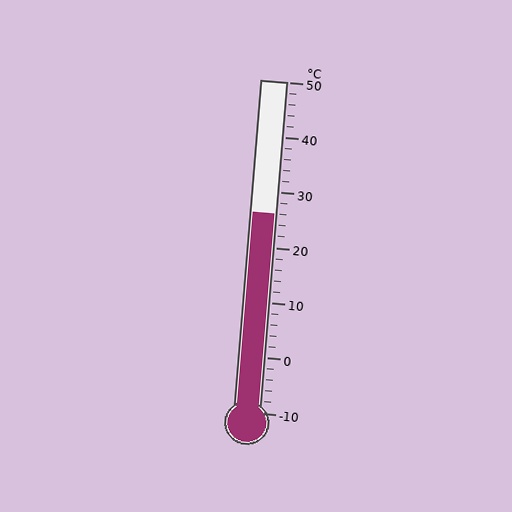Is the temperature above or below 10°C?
The temperature is above 10°C.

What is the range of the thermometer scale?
The thermometer scale ranges from -10°C to 50°C.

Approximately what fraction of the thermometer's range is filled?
The thermometer is filled to approximately 60% of its range.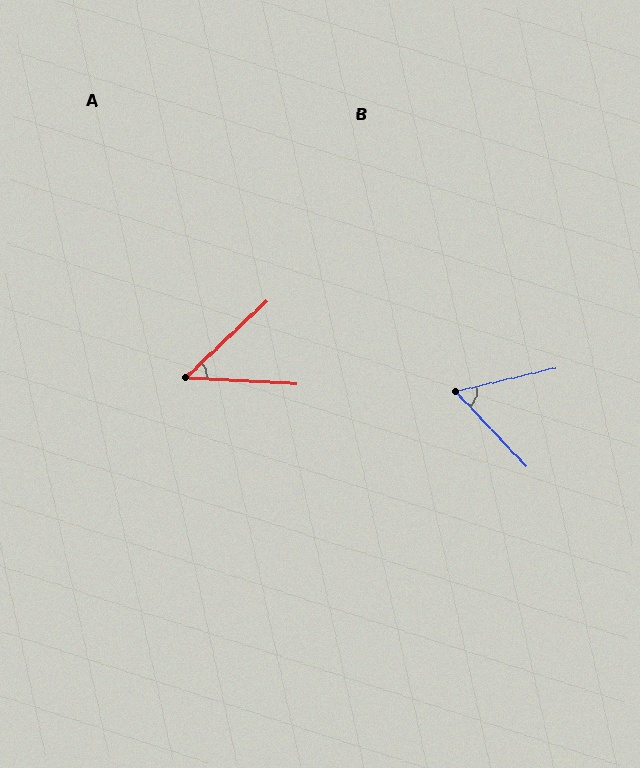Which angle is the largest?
B, at approximately 59 degrees.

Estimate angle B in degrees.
Approximately 59 degrees.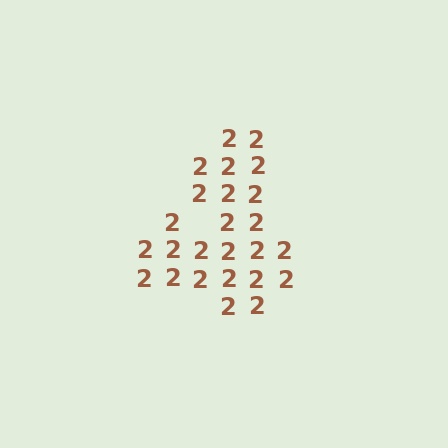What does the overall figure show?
The overall figure shows the digit 4.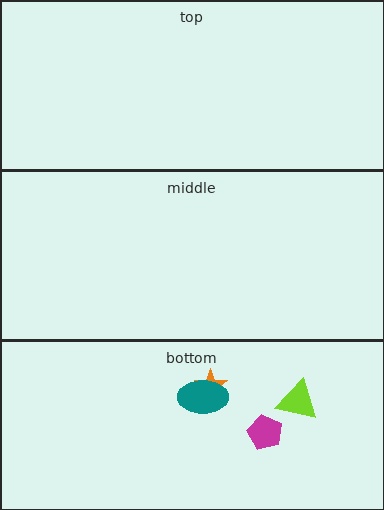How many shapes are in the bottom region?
4.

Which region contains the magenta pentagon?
The bottom region.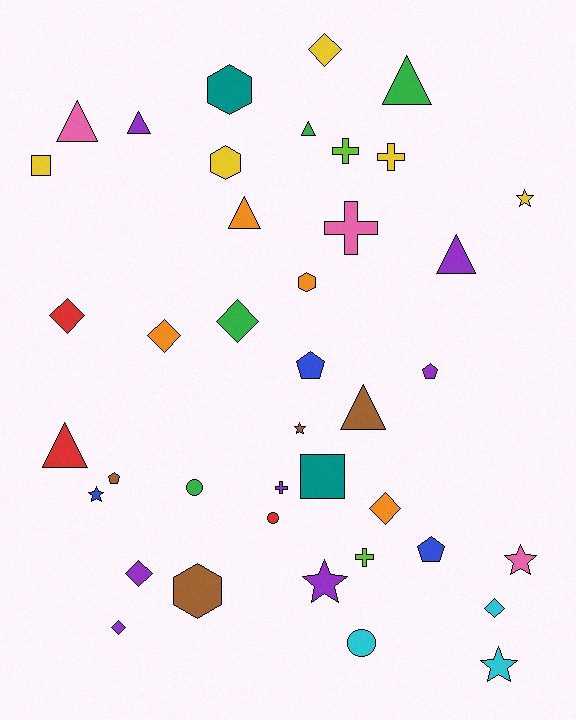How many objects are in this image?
There are 40 objects.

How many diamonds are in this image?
There are 8 diamonds.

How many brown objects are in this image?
There are 4 brown objects.